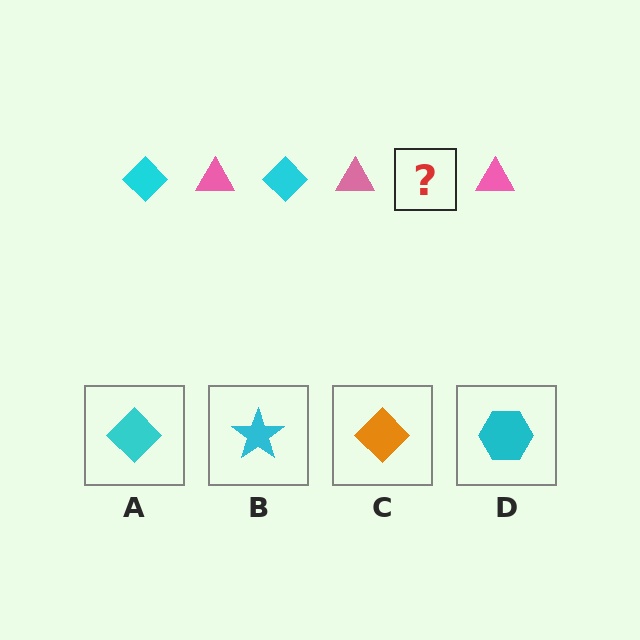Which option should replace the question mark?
Option A.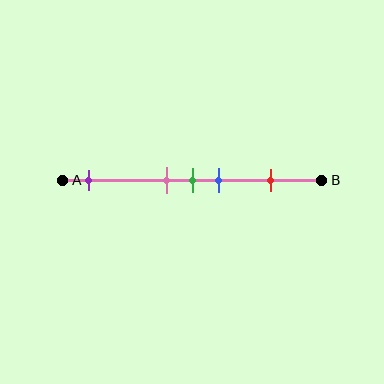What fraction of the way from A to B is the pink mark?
The pink mark is approximately 40% (0.4) of the way from A to B.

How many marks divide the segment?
There are 5 marks dividing the segment.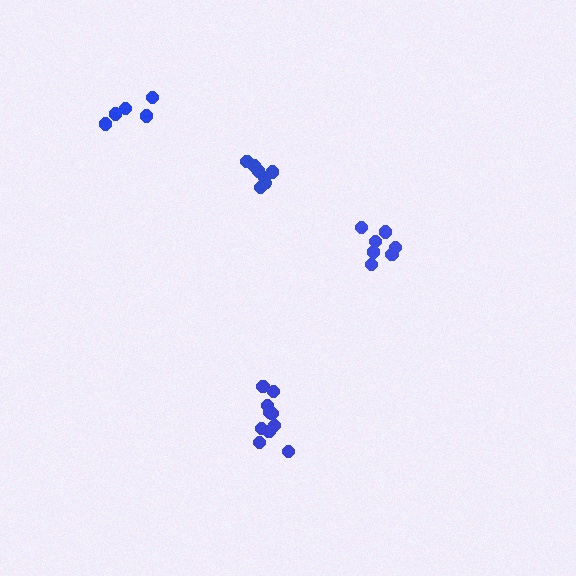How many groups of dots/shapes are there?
There are 4 groups.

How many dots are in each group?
Group 1: 7 dots, Group 2: 10 dots, Group 3: 5 dots, Group 4: 7 dots (29 total).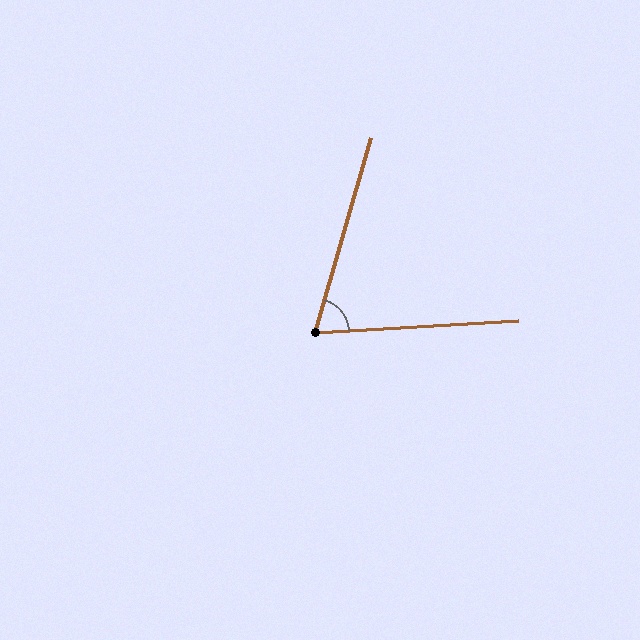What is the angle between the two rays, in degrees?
Approximately 71 degrees.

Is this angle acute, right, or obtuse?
It is acute.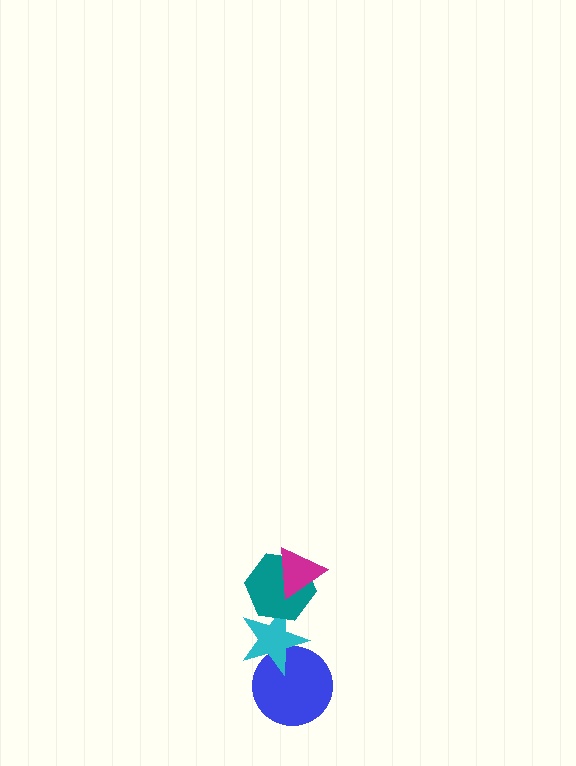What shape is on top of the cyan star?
The teal hexagon is on top of the cyan star.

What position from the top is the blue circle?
The blue circle is 4th from the top.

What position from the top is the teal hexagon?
The teal hexagon is 2nd from the top.